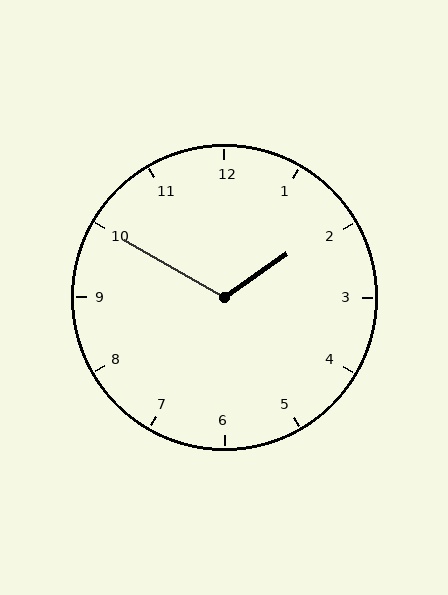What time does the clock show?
1:50.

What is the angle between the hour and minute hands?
Approximately 115 degrees.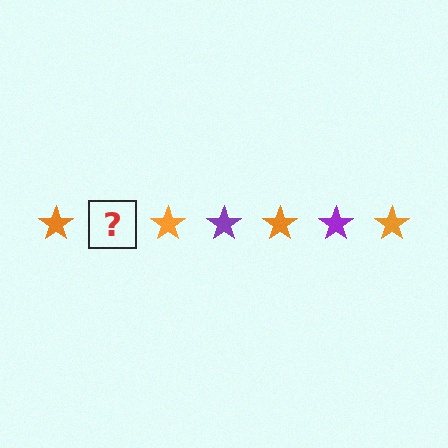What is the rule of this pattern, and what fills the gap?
The rule is that the pattern cycles through orange, purple stars. The gap should be filled with a purple star.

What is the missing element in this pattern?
The missing element is a purple star.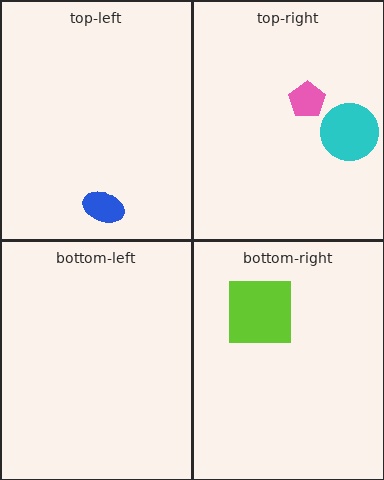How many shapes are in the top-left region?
1.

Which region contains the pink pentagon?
The top-right region.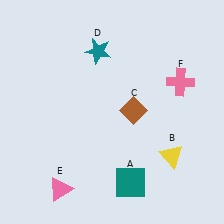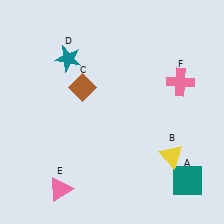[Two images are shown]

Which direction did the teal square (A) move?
The teal square (A) moved right.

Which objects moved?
The objects that moved are: the teal square (A), the brown diamond (C), the teal star (D).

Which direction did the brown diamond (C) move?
The brown diamond (C) moved left.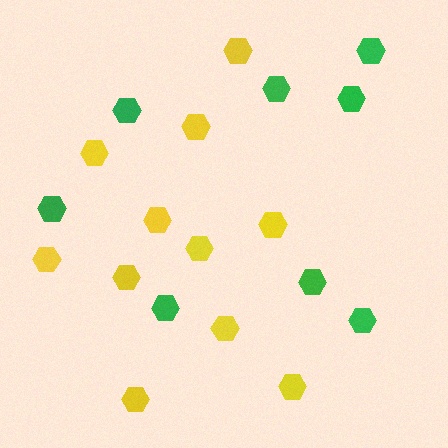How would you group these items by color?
There are 2 groups: one group of yellow hexagons (11) and one group of green hexagons (8).